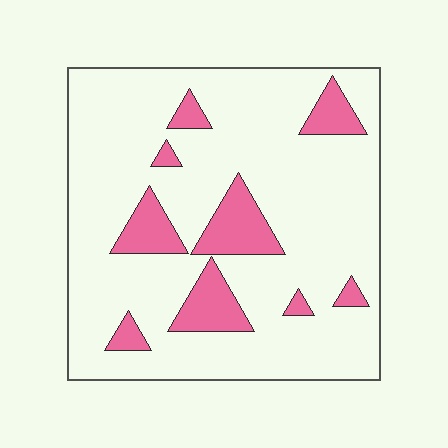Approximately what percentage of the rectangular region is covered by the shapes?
Approximately 15%.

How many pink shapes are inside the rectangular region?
9.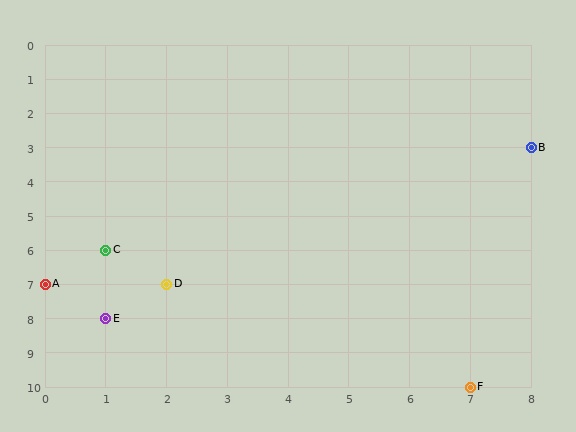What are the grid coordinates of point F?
Point F is at grid coordinates (7, 10).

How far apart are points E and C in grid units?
Points E and C are 2 rows apart.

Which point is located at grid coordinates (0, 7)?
Point A is at (0, 7).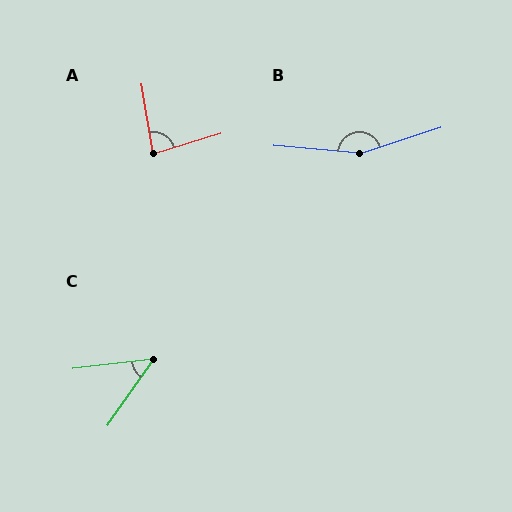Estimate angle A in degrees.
Approximately 82 degrees.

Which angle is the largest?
B, at approximately 157 degrees.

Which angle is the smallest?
C, at approximately 48 degrees.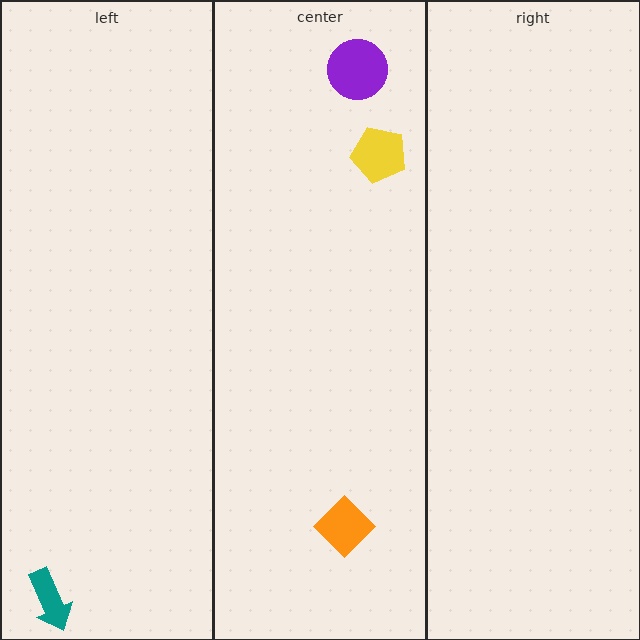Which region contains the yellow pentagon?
The center region.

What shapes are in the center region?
The purple circle, the orange diamond, the yellow pentagon.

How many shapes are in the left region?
1.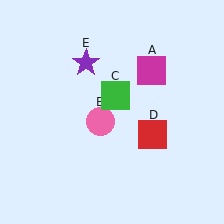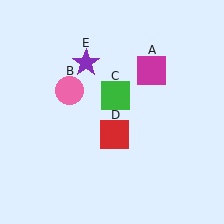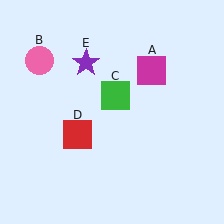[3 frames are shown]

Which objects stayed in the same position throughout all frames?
Magenta square (object A) and green square (object C) and purple star (object E) remained stationary.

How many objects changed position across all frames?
2 objects changed position: pink circle (object B), red square (object D).